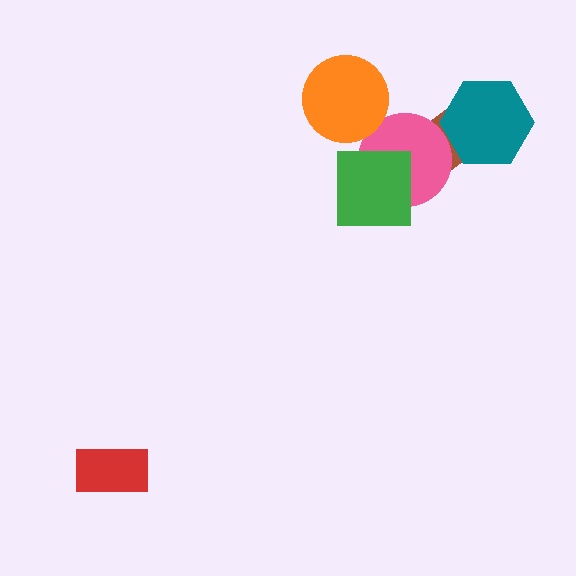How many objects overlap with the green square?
1 object overlaps with the green square.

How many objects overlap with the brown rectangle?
2 objects overlap with the brown rectangle.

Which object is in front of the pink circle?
The green square is in front of the pink circle.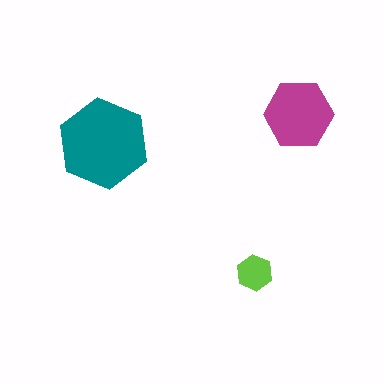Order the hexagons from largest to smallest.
the teal one, the magenta one, the lime one.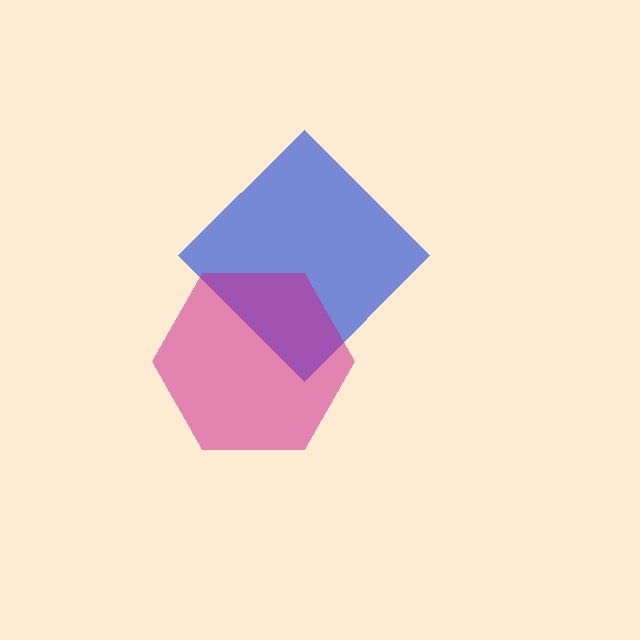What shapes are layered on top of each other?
The layered shapes are: a blue diamond, a magenta hexagon.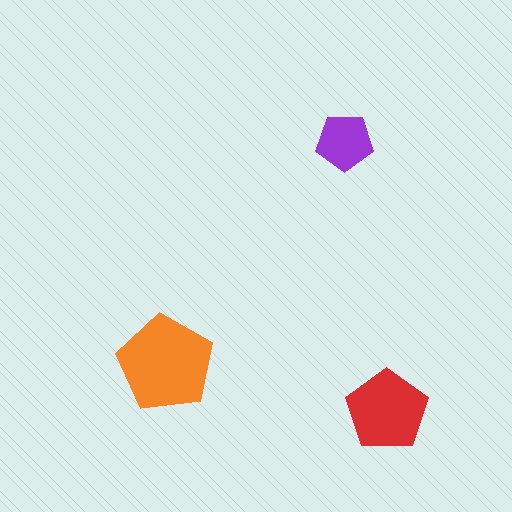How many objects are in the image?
There are 3 objects in the image.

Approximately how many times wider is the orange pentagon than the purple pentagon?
About 1.5 times wider.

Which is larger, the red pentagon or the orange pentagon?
The orange one.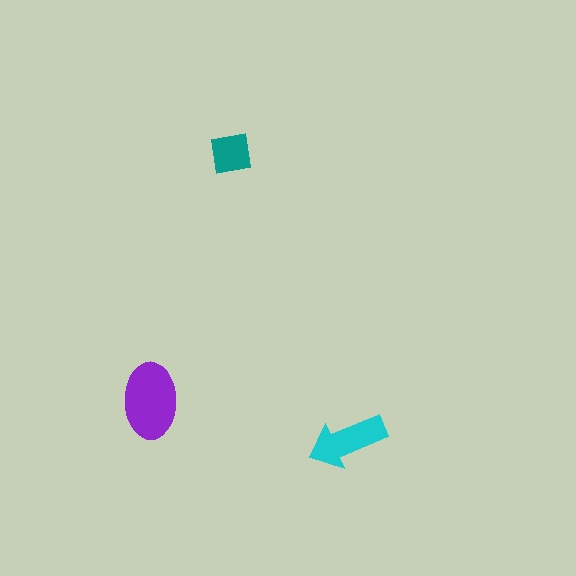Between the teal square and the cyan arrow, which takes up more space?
The cyan arrow.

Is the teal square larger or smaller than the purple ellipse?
Smaller.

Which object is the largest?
The purple ellipse.